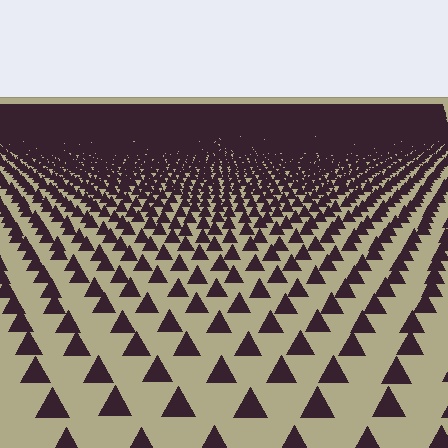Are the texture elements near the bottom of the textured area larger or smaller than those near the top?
Larger. Near the bottom, elements are closer to the viewer and appear at a bigger on-screen size.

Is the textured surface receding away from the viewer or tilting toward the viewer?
The surface is receding away from the viewer. Texture elements get smaller and denser toward the top.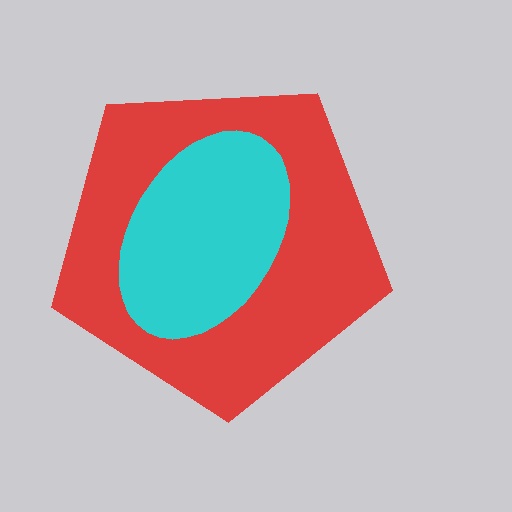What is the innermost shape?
The cyan ellipse.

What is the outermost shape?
The red pentagon.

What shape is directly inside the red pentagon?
The cyan ellipse.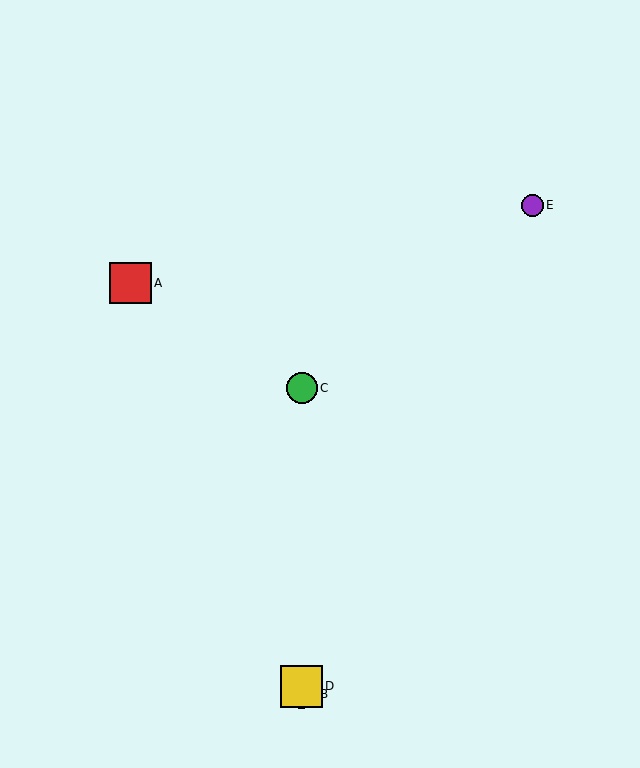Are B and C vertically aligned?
Yes, both are at x≈302.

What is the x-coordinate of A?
Object A is at x≈130.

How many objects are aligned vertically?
3 objects (B, C, D) are aligned vertically.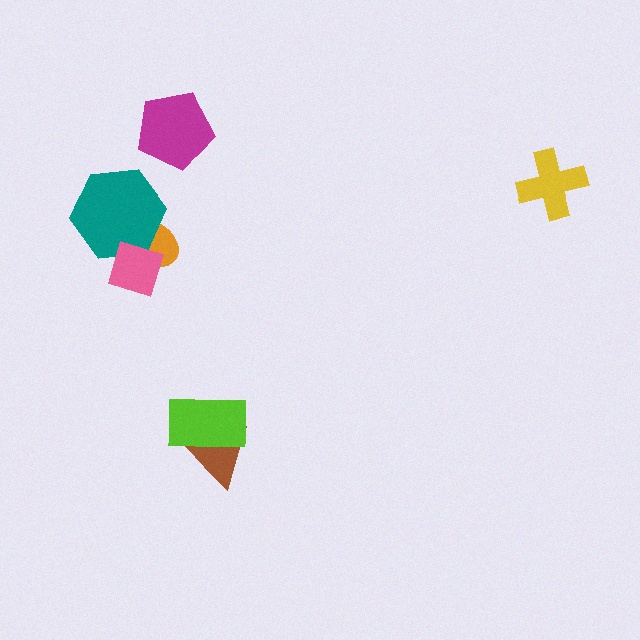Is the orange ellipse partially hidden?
Yes, it is partially covered by another shape.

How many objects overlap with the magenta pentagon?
0 objects overlap with the magenta pentagon.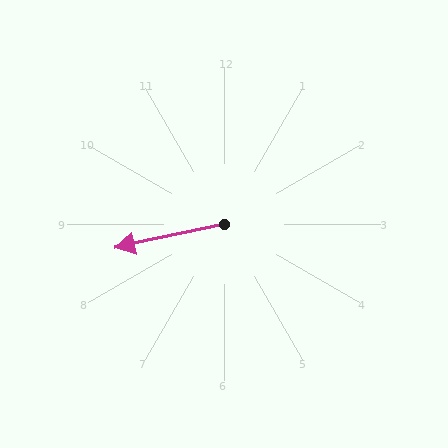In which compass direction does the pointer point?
West.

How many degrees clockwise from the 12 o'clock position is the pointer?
Approximately 258 degrees.